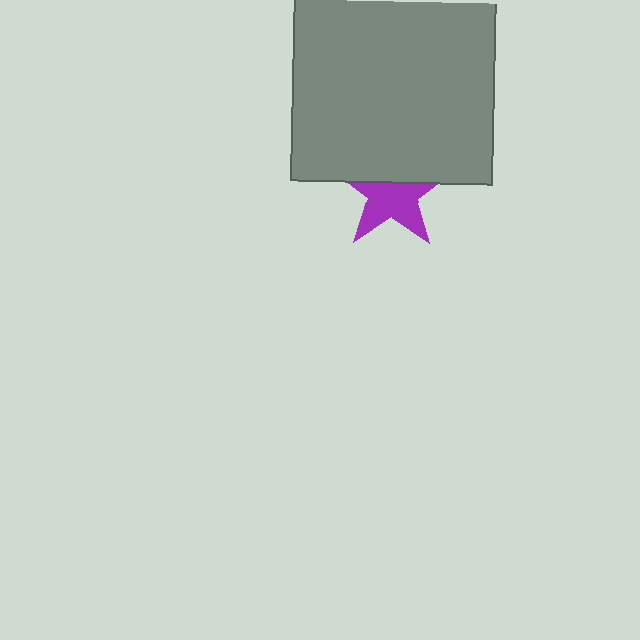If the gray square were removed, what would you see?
You would see the complete purple star.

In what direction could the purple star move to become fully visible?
The purple star could move down. That would shift it out from behind the gray square entirely.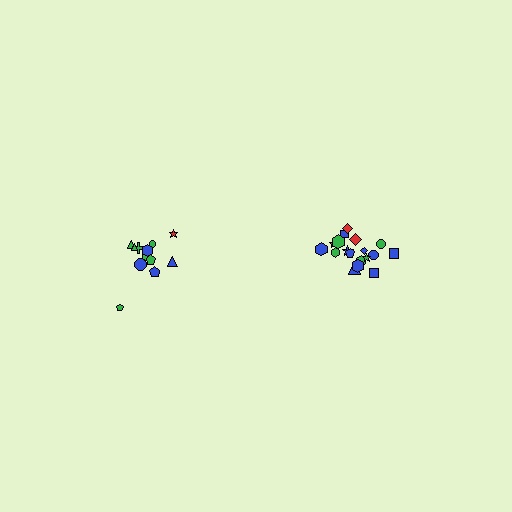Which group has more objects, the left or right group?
The right group.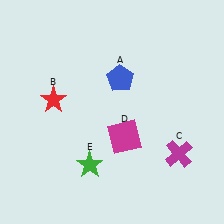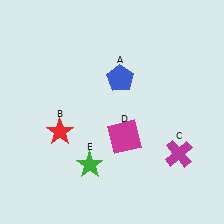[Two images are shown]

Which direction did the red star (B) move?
The red star (B) moved down.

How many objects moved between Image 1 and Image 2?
1 object moved between the two images.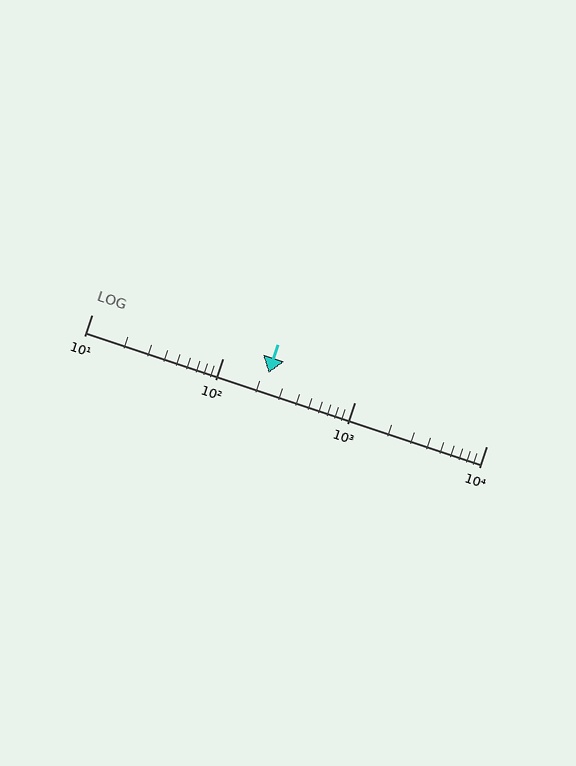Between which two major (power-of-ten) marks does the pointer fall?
The pointer is between 100 and 1000.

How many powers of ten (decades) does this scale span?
The scale spans 3 decades, from 10 to 10000.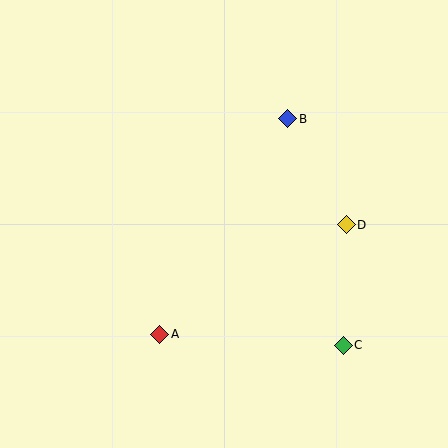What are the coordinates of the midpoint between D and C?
The midpoint between D and C is at (345, 285).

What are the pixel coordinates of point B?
Point B is at (288, 119).